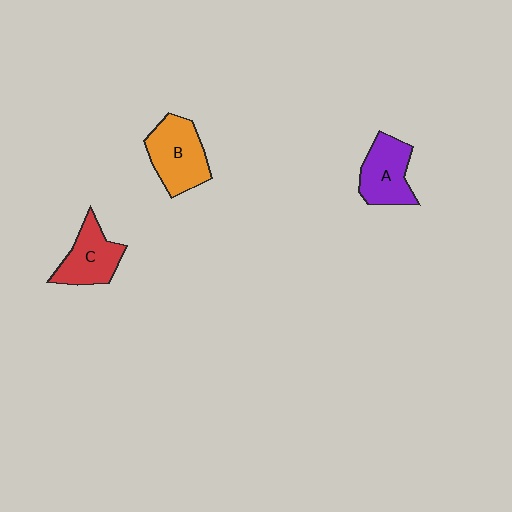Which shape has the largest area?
Shape B (orange).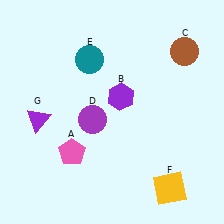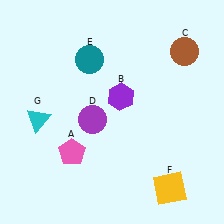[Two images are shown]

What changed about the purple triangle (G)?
In Image 1, G is purple. In Image 2, it changed to cyan.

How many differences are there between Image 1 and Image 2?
There is 1 difference between the two images.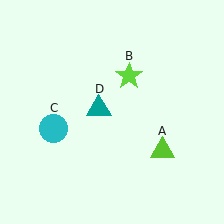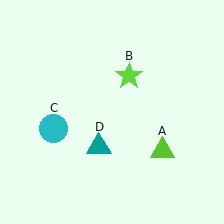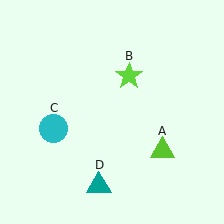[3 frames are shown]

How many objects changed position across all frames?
1 object changed position: teal triangle (object D).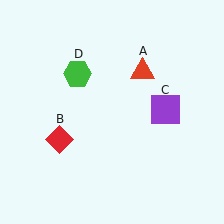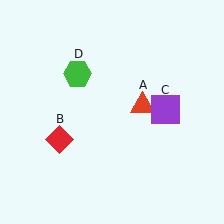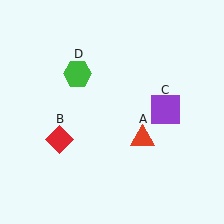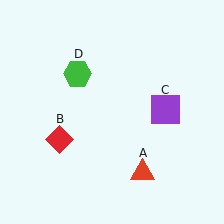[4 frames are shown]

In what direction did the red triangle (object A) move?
The red triangle (object A) moved down.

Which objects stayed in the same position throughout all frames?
Red diamond (object B) and purple square (object C) and green hexagon (object D) remained stationary.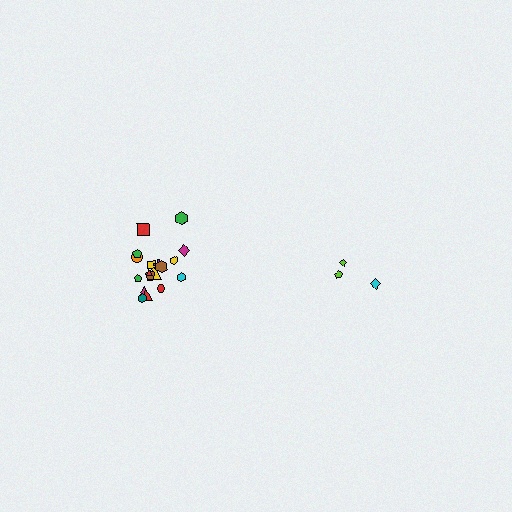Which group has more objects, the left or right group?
The left group.